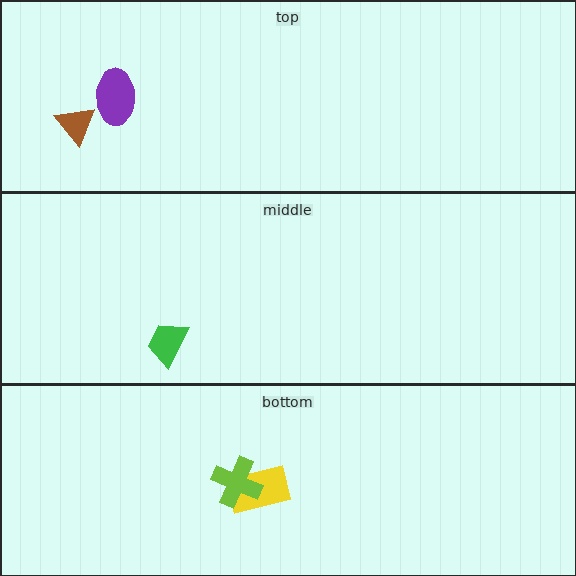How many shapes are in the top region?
2.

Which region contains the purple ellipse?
The top region.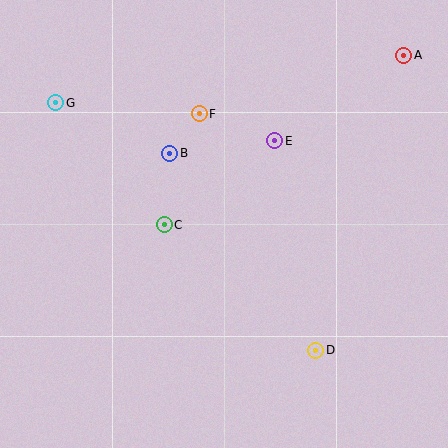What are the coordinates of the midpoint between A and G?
The midpoint between A and G is at (230, 79).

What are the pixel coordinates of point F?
Point F is at (199, 114).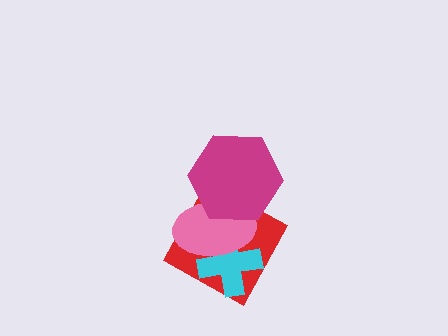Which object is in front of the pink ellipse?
The magenta hexagon is in front of the pink ellipse.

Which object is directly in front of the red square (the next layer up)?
The cyan cross is directly in front of the red square.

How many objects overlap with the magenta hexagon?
2 objects overlap with the magenta hexagon.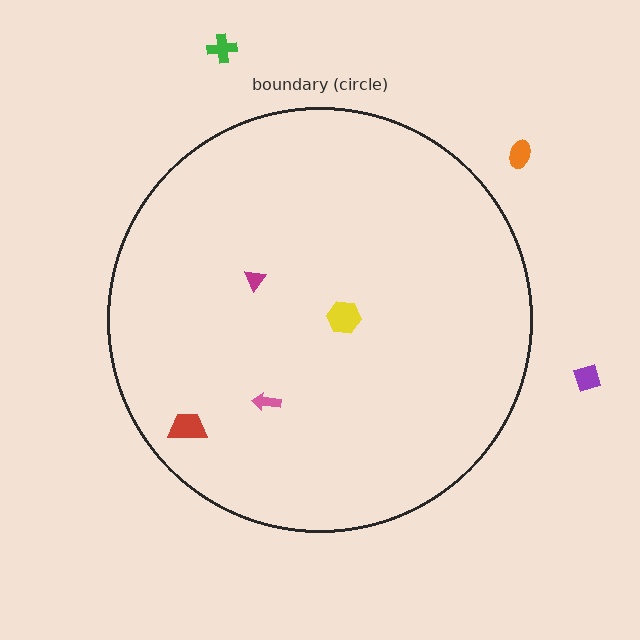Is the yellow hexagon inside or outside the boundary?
Inside.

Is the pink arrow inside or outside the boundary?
Inside.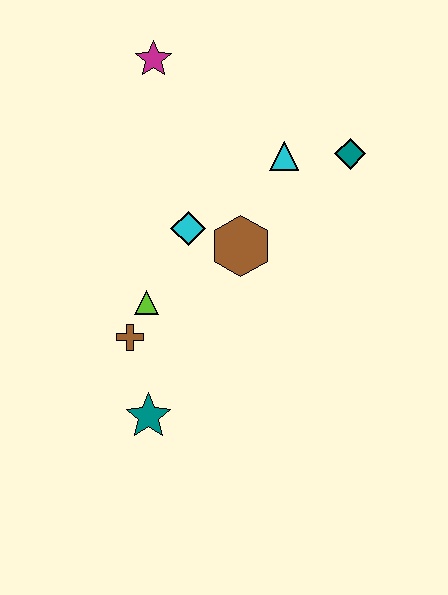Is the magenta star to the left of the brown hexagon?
Yes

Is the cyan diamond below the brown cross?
No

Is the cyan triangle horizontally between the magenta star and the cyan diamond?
No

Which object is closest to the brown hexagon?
The cyan diamond is closest to the brown hexagon.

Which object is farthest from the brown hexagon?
The magenta star is farthest from the brown hexagon.